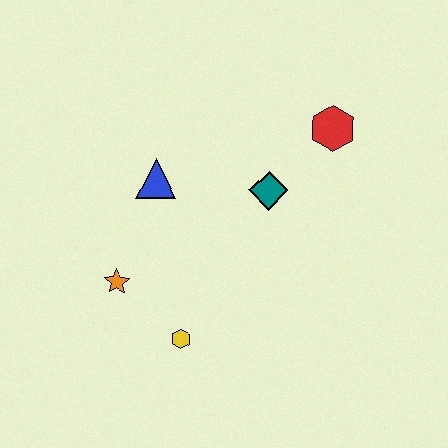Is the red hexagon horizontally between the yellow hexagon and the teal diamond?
No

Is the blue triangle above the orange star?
Yes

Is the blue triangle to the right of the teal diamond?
No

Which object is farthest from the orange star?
The red hexagon is farthest from the orange star.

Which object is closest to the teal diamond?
The red hexagon is closest to the teal diamond.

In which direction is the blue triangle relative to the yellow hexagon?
The blue triangle is above the yellow hexagon.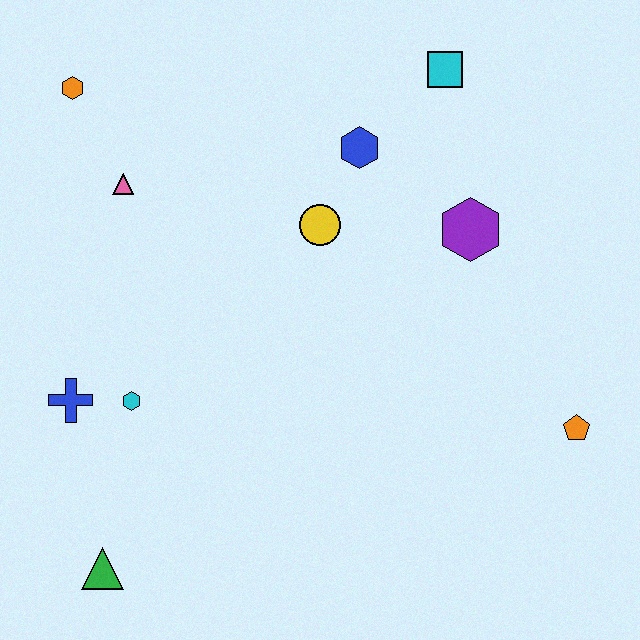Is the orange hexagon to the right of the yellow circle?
No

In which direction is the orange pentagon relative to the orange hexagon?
The orange pentagon is to the right of the orange hexagon.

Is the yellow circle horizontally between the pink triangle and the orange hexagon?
No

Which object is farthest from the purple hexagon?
The green triangle is farthest from the purple hexagon.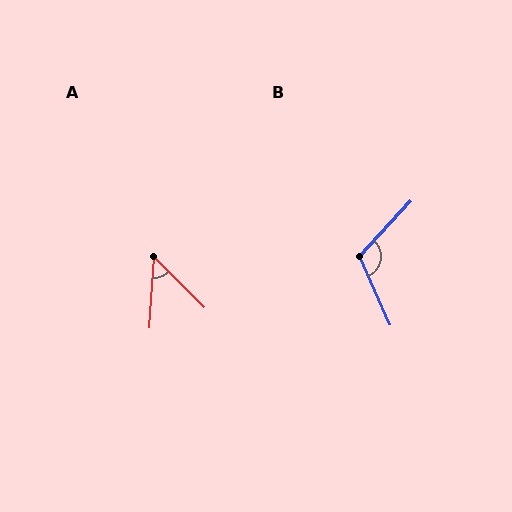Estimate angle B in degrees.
Approximately 113 degrees.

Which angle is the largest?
B, at approximately 113 degrees.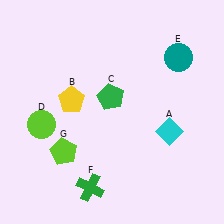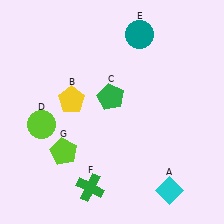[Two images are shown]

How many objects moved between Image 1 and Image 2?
2 objects moved between the two images.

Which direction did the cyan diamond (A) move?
The cyan diamond (A) moved down.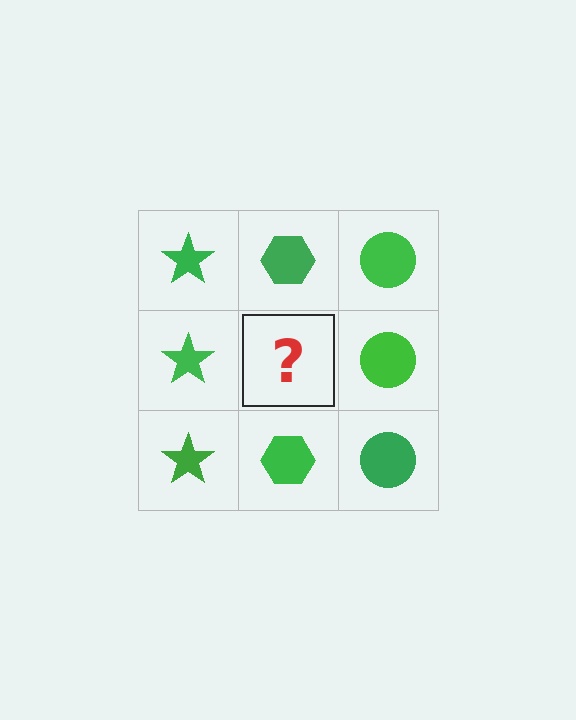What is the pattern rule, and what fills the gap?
The rule is that each column has a consistent shape. The gap should be filled with a green hexagon.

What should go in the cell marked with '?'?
The missing cell should contain a green hexagon.